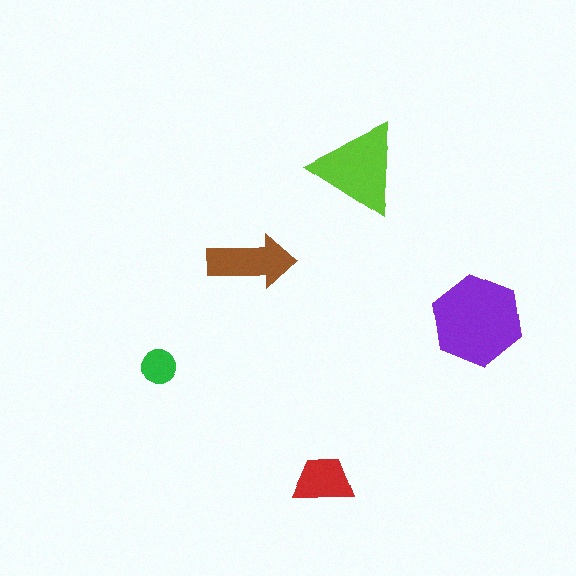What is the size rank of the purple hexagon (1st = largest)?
1st.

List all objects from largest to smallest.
The purple hexagon, the lime triangle, the brown arrow, the red trapezoid, the green circle.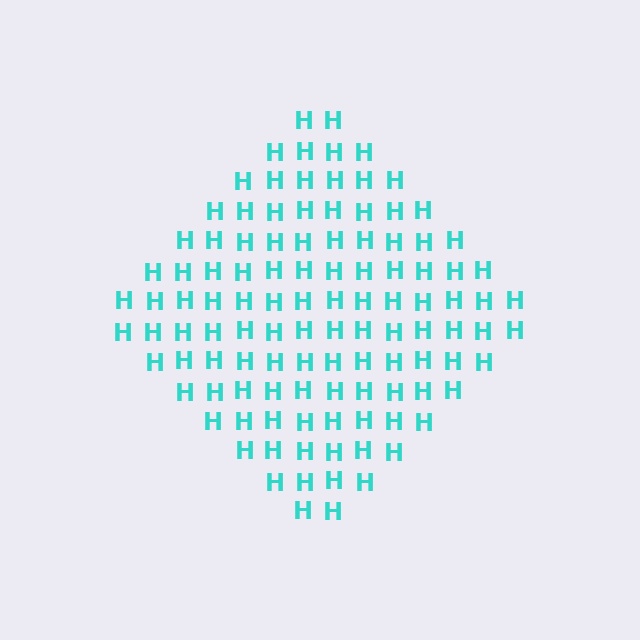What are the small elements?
The small elements are letter H's.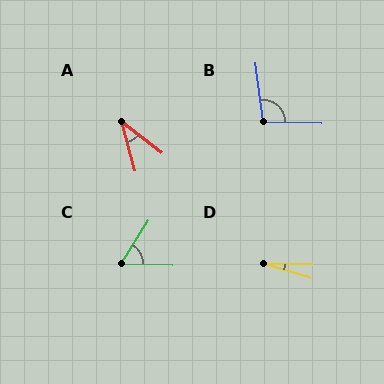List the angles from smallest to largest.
D (15°), A (37°), C (60°), B (99°).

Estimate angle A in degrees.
Approximately 37 degrees.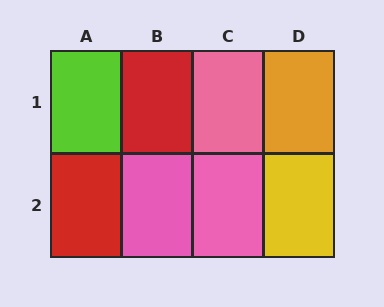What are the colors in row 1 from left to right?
Lime, red, pink, orange.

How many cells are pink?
3 cells are pink.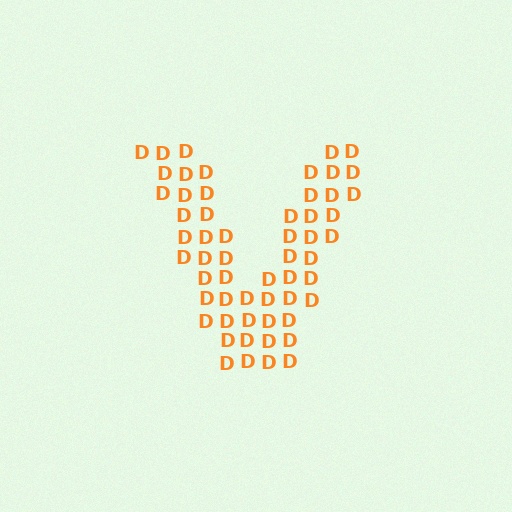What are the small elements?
The small elements are letter D's.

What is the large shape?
The large shape is the letter V.